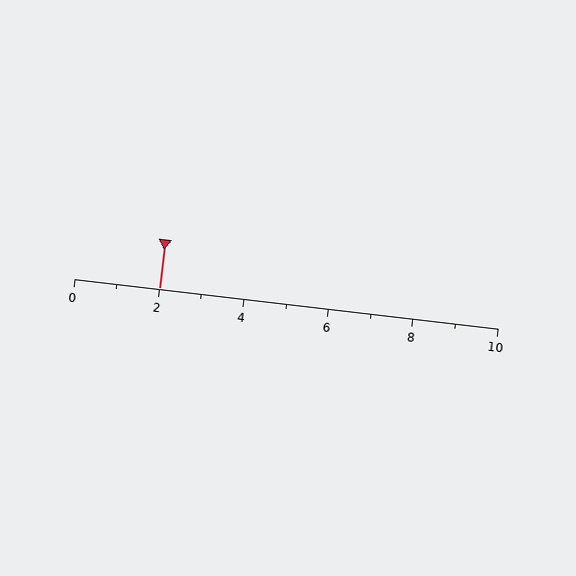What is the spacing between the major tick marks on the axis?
The major ticks are spaced 2 apart.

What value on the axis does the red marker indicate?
The marker indicates approximately 2.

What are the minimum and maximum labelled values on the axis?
The axis runs from 0 to 10.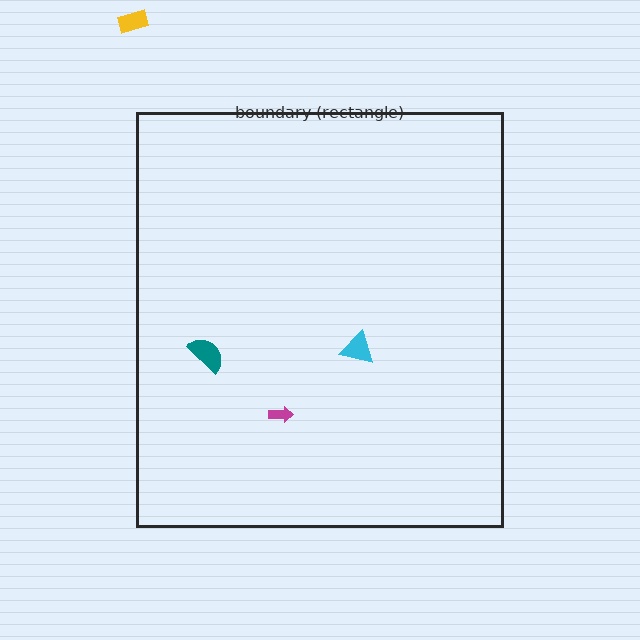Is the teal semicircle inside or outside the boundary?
Inside.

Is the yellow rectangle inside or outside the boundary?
Outside.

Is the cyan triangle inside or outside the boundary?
Inside.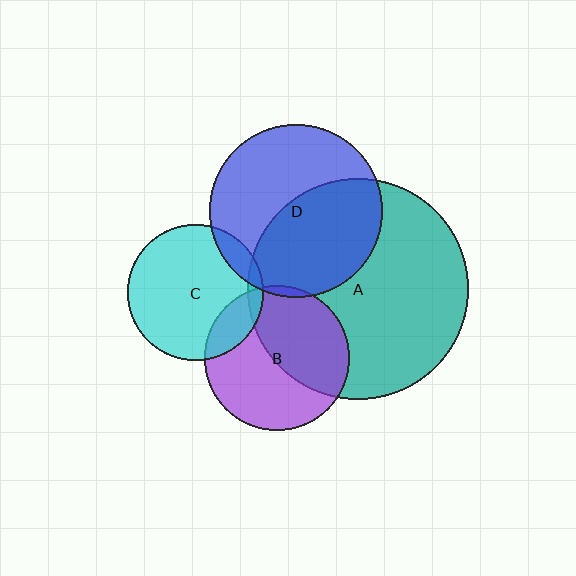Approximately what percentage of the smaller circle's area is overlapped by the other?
Approximately 15%.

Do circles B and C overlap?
Yes.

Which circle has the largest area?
Circle A (teal).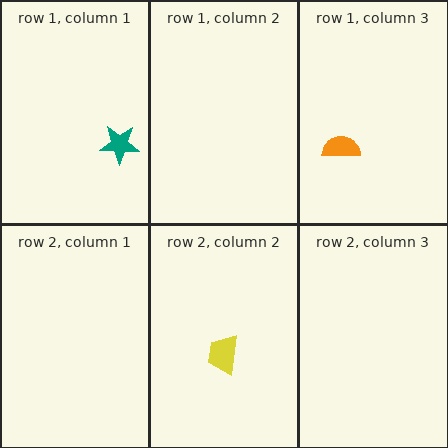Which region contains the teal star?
The row 1, column 1 region.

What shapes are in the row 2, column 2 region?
The yellow trapezoid.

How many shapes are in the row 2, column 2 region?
1.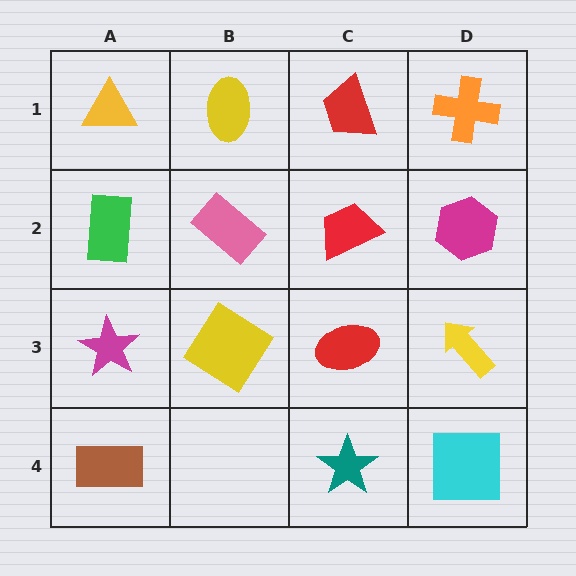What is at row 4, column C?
A teal star.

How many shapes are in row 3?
4 shapes.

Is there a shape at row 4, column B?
No, that cell is empty.